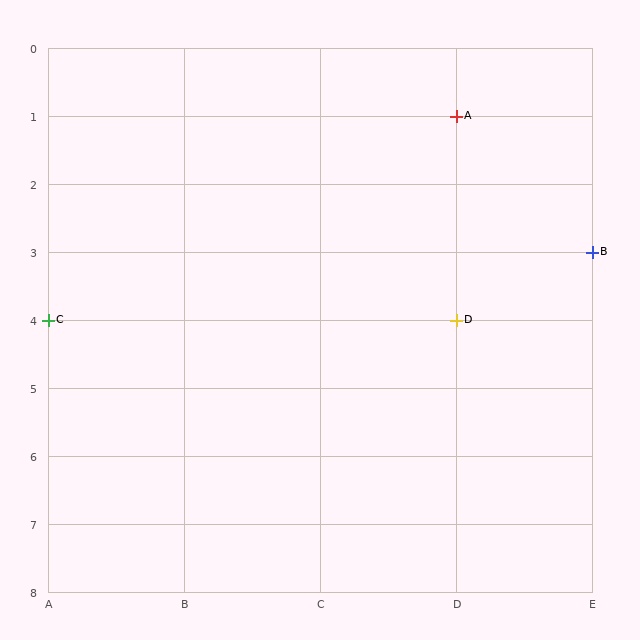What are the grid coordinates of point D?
Point D is at grid coordinates (D, 4).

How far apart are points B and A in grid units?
Points B and A are 1 column and 2 rows apart (about 2.2 grid units diagonally).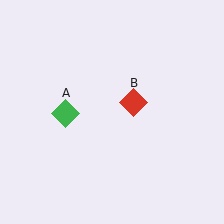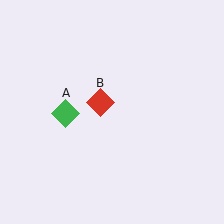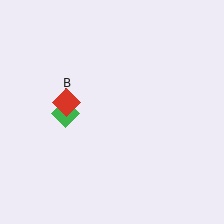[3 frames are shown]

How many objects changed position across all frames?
1 object changed position: red diamond (object B).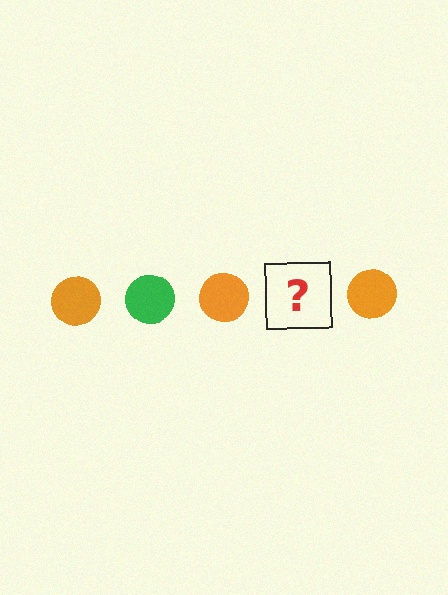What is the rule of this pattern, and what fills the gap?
The rule is that the pattern cycles through orange, green circles. The gap should be filled with a green circle.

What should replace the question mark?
The question mark should be replaced with a green circle.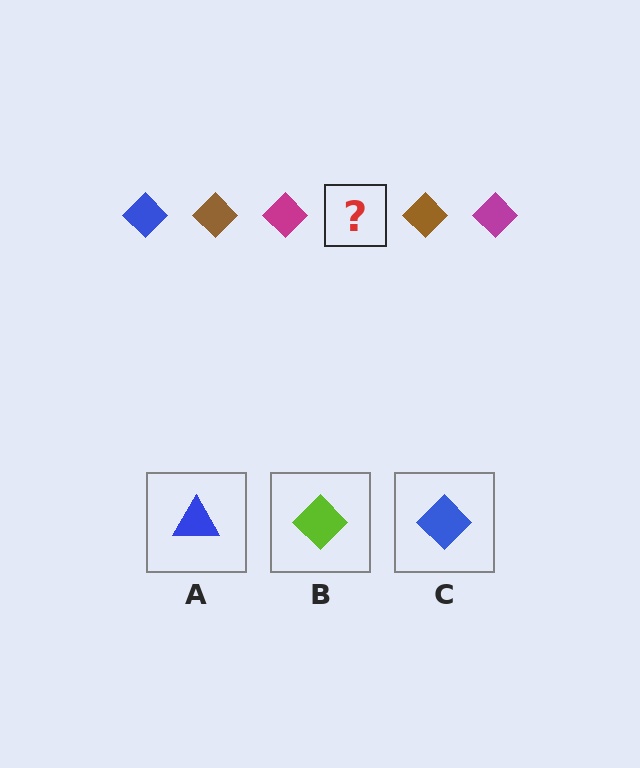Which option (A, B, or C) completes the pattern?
C.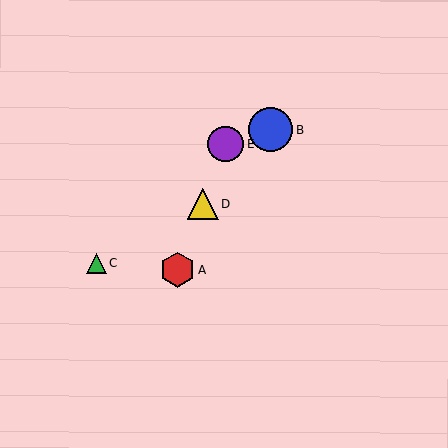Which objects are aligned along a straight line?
Objects A, D, E are aligned along a straight line.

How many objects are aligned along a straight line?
3 objects (A, D, E) are aligned along a straight line.